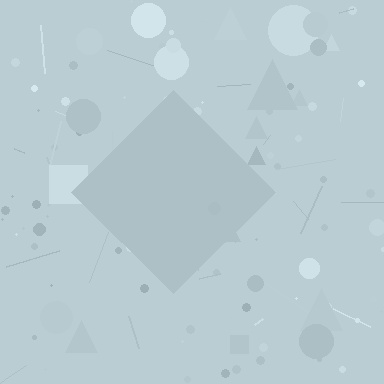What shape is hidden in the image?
A diamond is hidden in the image.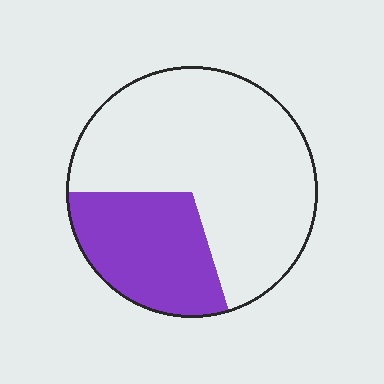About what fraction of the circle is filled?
About one third (1/3).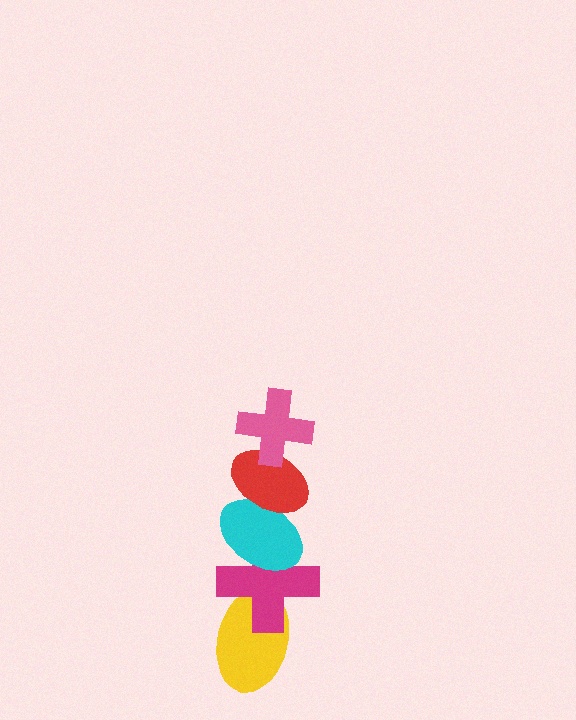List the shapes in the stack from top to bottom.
From top to bottom: the pink cross, the red ellipse, the cyan ellipse, the magenta cross, the yellow ellipse.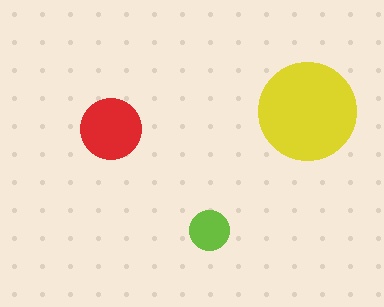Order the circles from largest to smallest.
the yellow one, the red one, the lime one.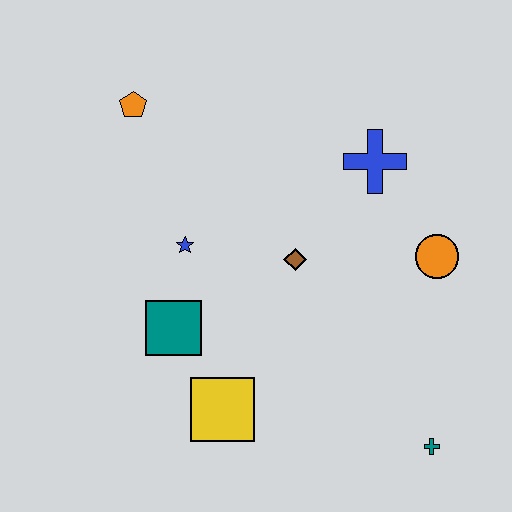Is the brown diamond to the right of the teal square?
Yes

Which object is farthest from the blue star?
The teal cross is farthest from the blue star.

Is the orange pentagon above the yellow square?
Yes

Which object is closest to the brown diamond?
The blue star is closest to the brown diamond.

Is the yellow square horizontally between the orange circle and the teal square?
Yes